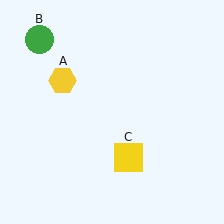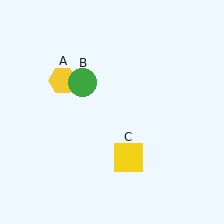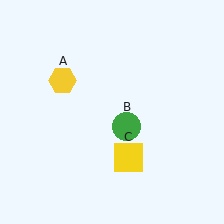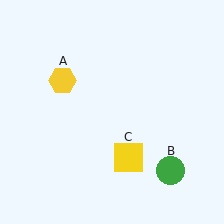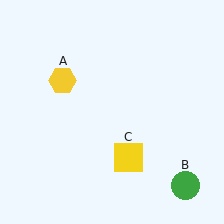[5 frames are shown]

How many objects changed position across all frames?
1 object changed position: green circle (object B).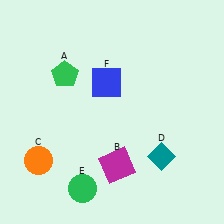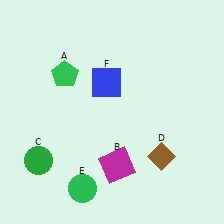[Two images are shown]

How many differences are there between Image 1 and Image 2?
There are 2 differences between the two images.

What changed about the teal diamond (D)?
In Image 1, D is teal. In Image 2, it changed to brown.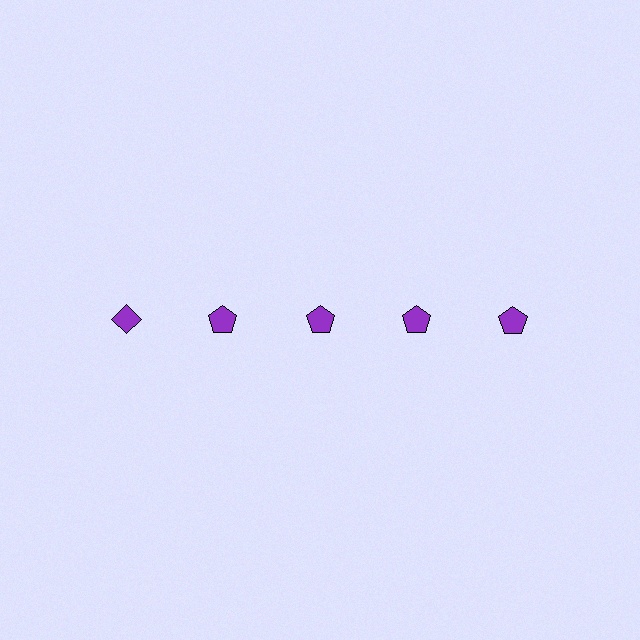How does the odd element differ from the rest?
It has a different shape: diamond instead of pentagon.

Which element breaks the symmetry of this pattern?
The purple diamond in the top row, leftmost column breaks the symmetry. All other shapes are purple pentagons.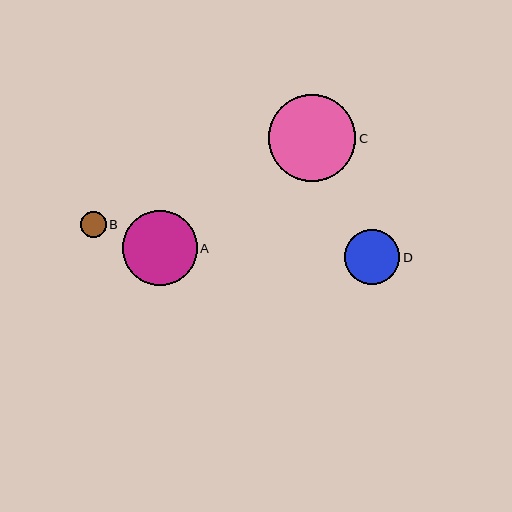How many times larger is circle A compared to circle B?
Circle A is approximately 2.9 times the size of circle B.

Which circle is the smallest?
Circle B is the smallest with a size of approximately 26 pixels.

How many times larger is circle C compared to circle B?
Circle C is approximately 3.3 times the size of circle B.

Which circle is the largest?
Circle C is the largest with a size of approximately 87 pixels.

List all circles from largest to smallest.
From largest to smallest: C, A, D, B.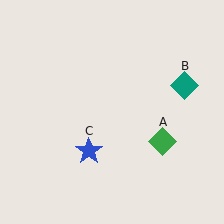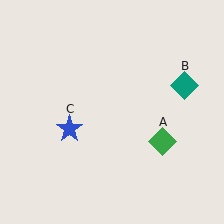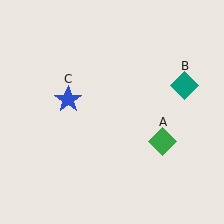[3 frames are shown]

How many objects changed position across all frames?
1 object changed position: blue star (object C).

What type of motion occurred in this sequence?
The blue star (object C) rotated clockwise around the center of the scene.